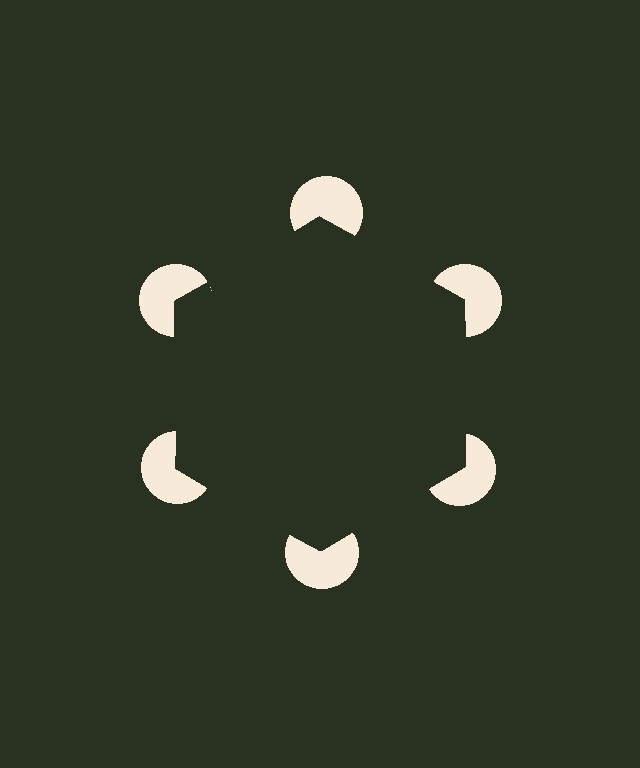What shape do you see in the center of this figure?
An illusory hexagon — its edges are inferred from the aligned wedge cuts in the pac-man discs, not physically drawn.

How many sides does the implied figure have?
6 sides.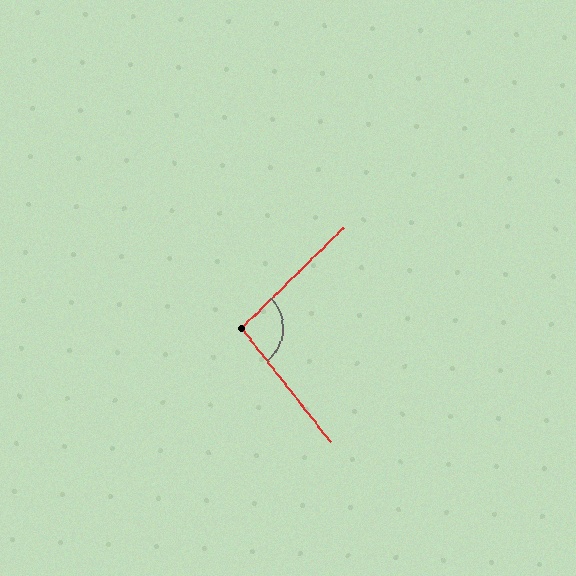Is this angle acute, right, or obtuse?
It is obtuse.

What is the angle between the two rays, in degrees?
Approximately 96 degrees.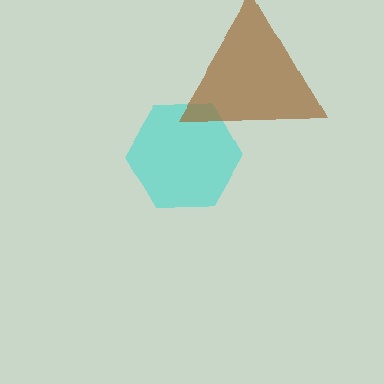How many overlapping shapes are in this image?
There are 2 overlapping shapes in the image.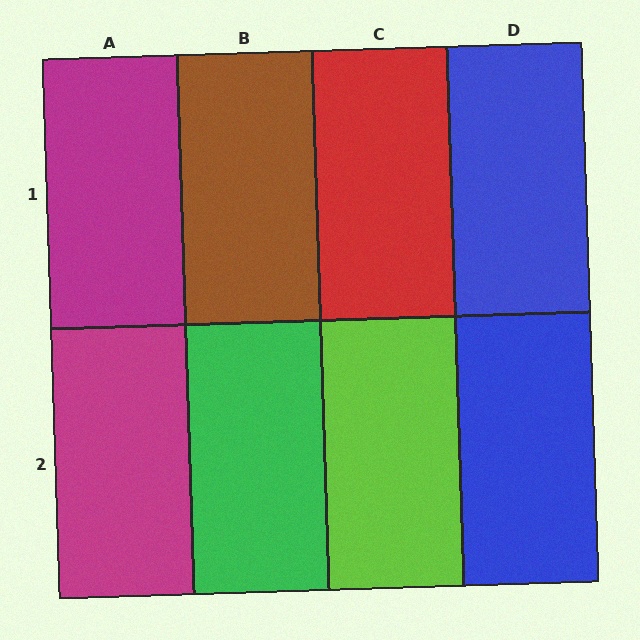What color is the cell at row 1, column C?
Red.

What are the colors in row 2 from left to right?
Magenta, green, lime, blue.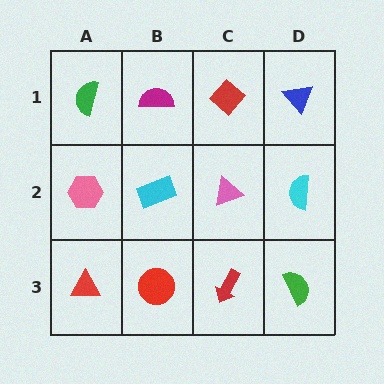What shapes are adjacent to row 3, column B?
A cyan rectangle (row 2, column B), a red triangle (row 3, column A), a red arrow (row 3, column C).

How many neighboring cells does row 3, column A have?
2.